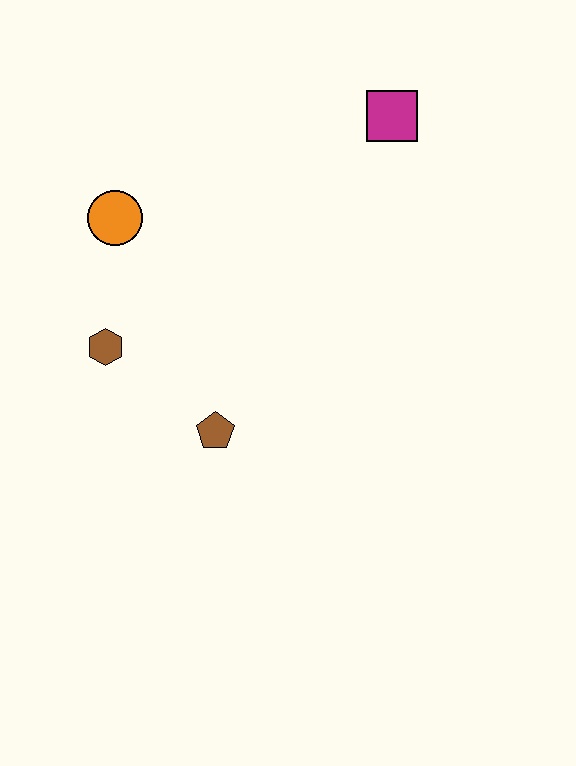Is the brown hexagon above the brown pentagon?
Yes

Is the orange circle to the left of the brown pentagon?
Yes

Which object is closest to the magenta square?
The orange circle is closest to the magenta square.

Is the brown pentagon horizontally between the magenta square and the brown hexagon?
Yes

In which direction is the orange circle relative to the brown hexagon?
The orange circle is above the brown hexagon.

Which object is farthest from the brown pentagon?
The magenta square is farthest from the brown pentagon.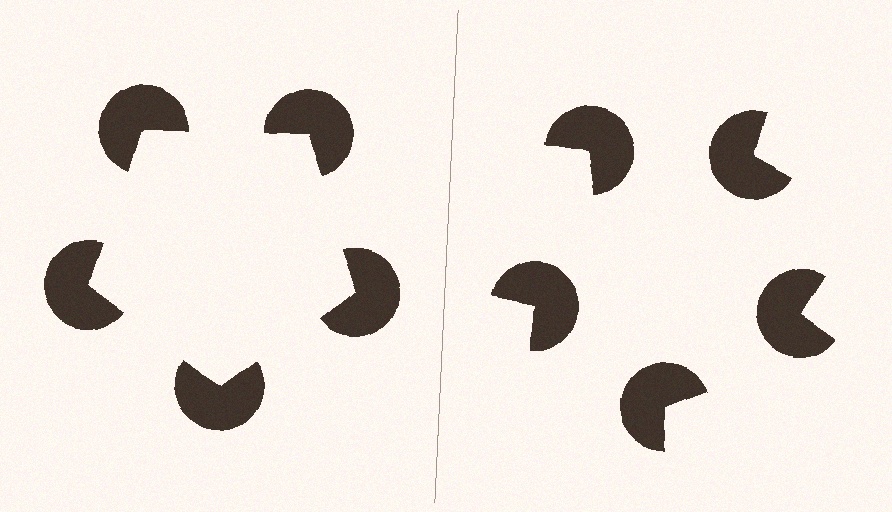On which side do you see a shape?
An illusory pentagon appears on the left side. On the right side the wedge cuts are rotated, so no coherent shape forms.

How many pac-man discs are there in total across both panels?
10 — 5 on each side.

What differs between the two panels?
The pac-man discs are positioned identically on both sides; only the wedge orientations differ. On the left they align to a pentagon; on the right they are misaligned.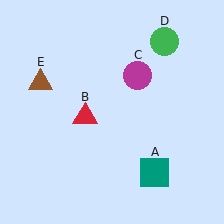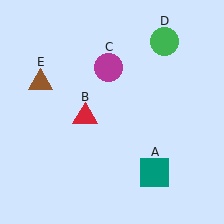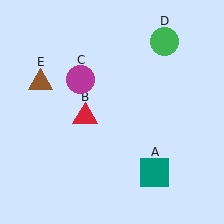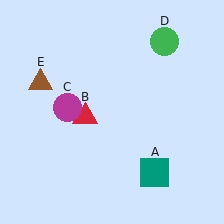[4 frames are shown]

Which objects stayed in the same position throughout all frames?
Teal square (object A) and red triangle (object B) and green circle (object D) and brown triangle (object E) remained stationary.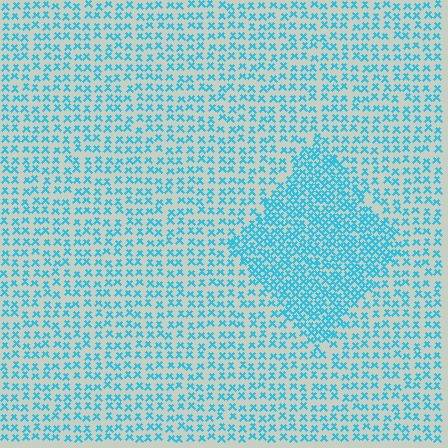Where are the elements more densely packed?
The elements are more densely packed inside the diamond boundary.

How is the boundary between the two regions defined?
The boundary is defined by a change in element density (approximately 2.0x ratio). All elements are the same color, size, and shape.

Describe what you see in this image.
The image contains small cyan elements arranged at two different densities. A diamond-shaped region is visible where the elements are more densely packed than the surrounding area.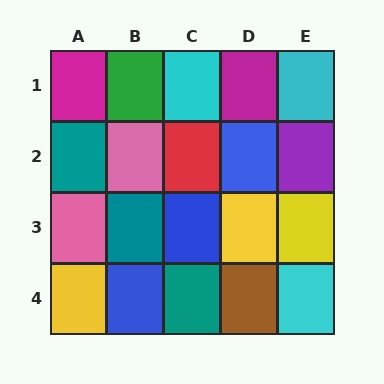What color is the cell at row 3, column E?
Yellow.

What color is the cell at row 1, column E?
Cyan.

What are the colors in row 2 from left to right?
Teal, pink, red, blue, purple.